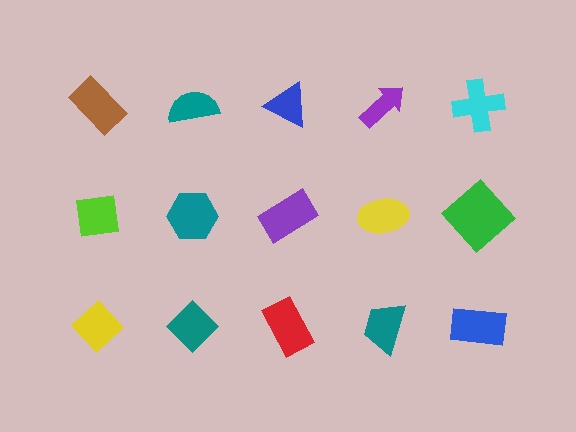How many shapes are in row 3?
5 shapes.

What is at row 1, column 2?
A teal semicircle.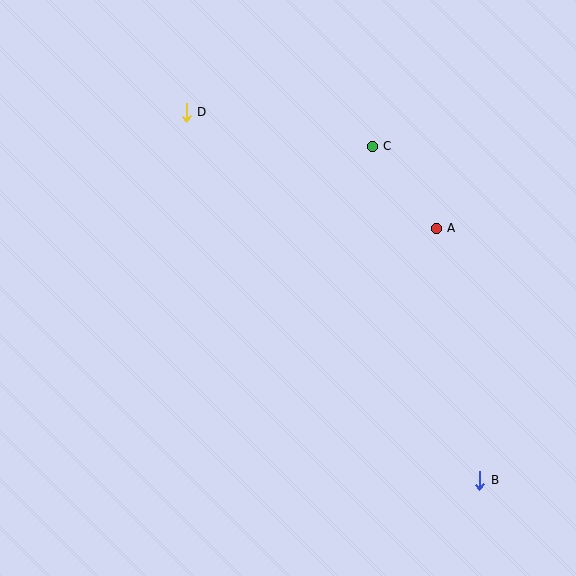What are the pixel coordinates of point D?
Point D is at (186, 112).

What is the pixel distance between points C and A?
The distance between C and A is 104 pixels.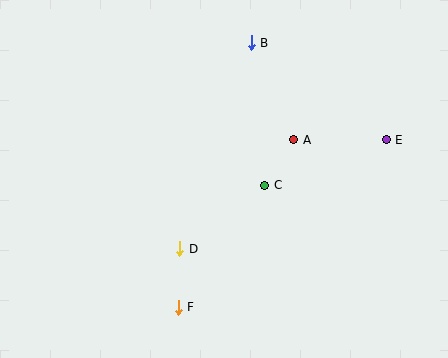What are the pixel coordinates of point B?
Point B is at (251, 43).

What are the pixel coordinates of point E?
Point E is at (386, 140).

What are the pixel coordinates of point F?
Point F is at (178, 307).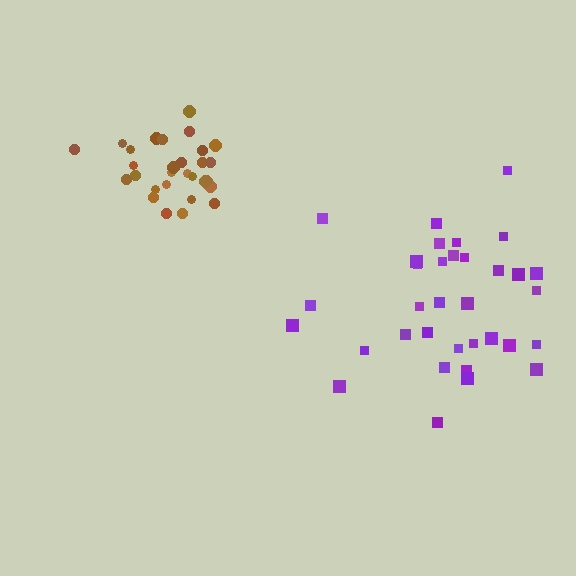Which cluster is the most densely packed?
Brown.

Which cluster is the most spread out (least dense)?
Purple.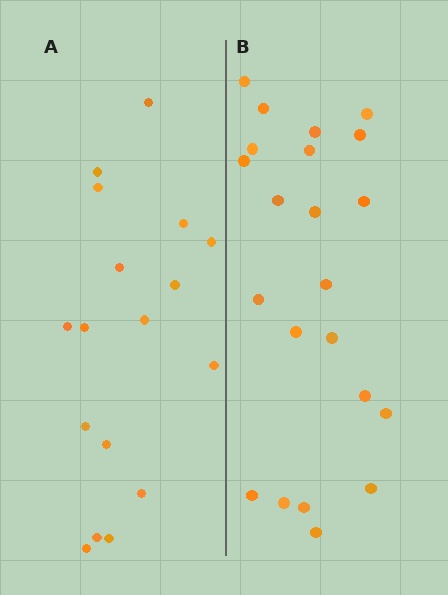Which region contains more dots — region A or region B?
Region B (the right region) has more dots.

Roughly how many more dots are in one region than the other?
Region B has about 5 more dots than region A.